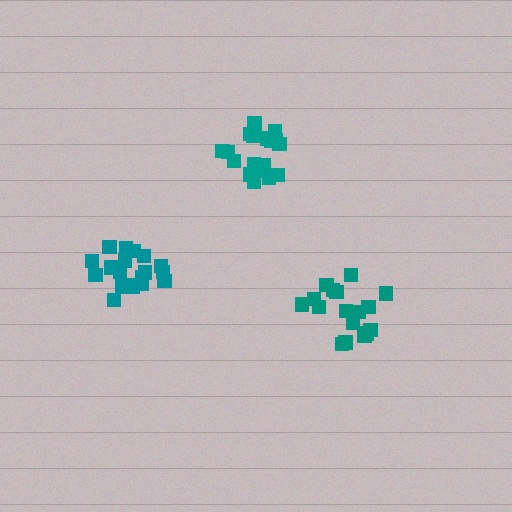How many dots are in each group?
Group 1: 17 dots, Group 2: 19 dots, Group 3: 18 dots (54 total).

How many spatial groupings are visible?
There are 3 spatial groupings.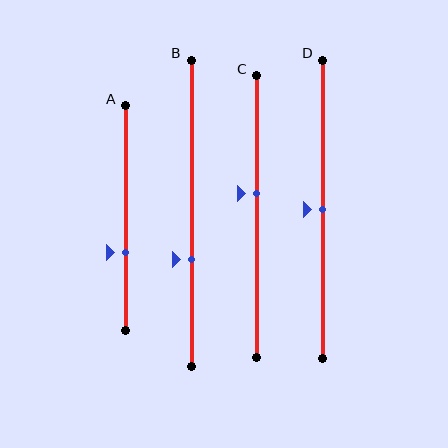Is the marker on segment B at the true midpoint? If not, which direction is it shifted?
No, the marker on segment B is shifted downward by about 15% of the segment length.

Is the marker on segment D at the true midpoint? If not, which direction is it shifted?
Yes, the marker on segment D is at the true midpoint.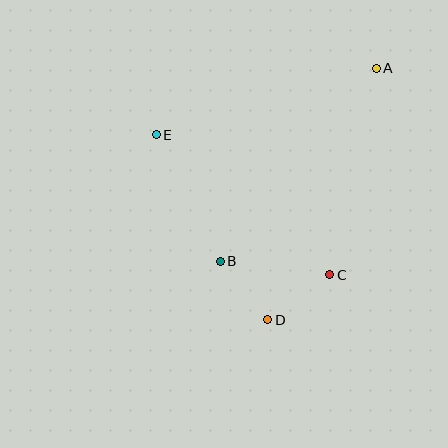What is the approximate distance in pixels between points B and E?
The distance between B and E is approximately 141 pixels.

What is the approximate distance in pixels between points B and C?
The distance between B and C is approximately 110 pixels.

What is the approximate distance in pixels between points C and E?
The distance between C and E is approximately 223 pixels.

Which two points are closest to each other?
Points B and D are closest to each other.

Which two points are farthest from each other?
Points A and D are farthest from each other.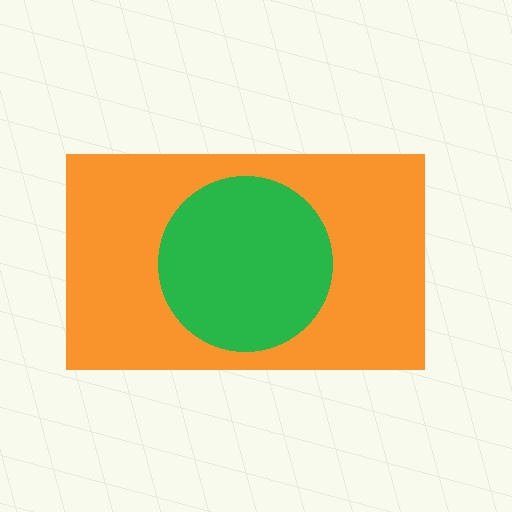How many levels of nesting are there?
2.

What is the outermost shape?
The orange rectangle.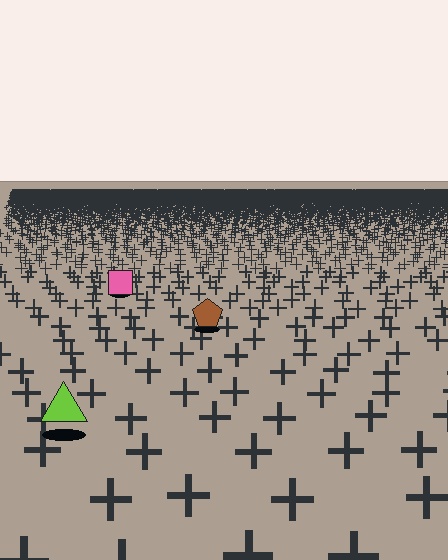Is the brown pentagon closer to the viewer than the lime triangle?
No. The lime triangle is closer — you can tell from the texture gradient: the ground texture is coarser near it.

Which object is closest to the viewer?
The lime triangle is closest. The texture marks near it are larger and more spread out.